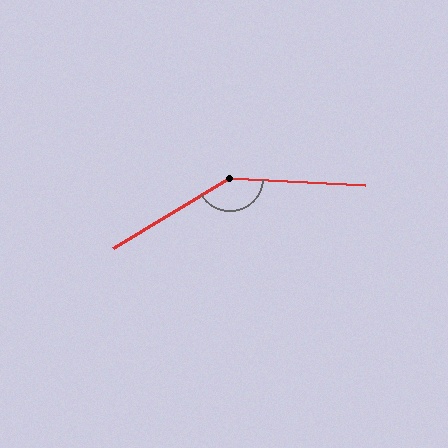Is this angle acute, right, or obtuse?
It is obtuse.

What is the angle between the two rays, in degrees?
Approximately 146 degrees.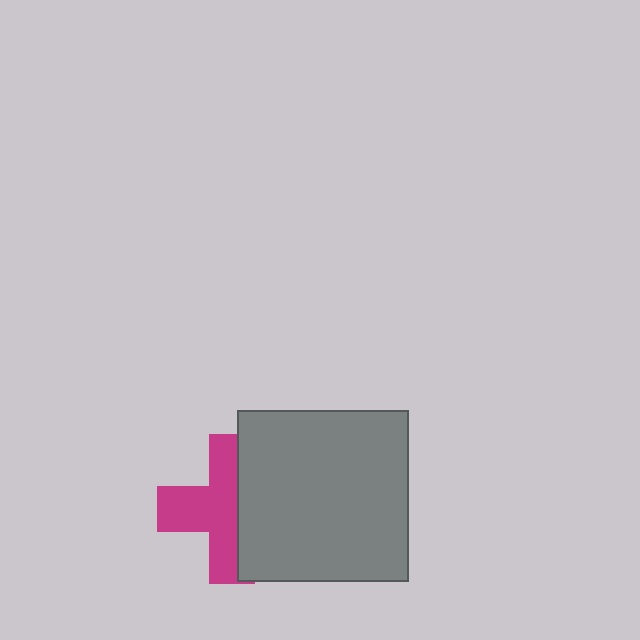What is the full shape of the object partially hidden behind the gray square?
The partially hidden object is a magenta cross.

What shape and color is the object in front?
The object in front is a gray square.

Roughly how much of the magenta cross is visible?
About half of it is visible (roughly 57%).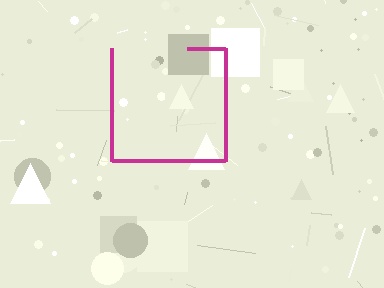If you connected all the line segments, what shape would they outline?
They would outline a square.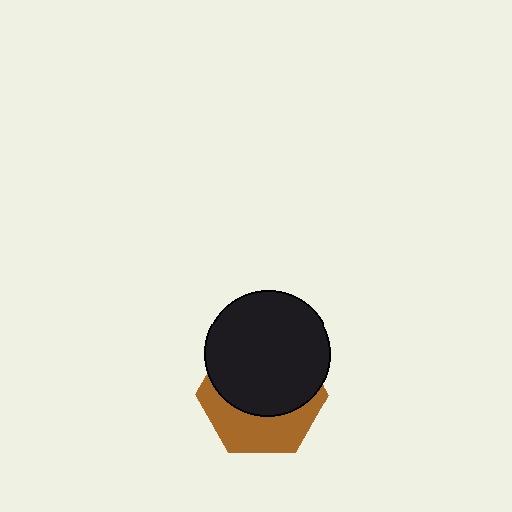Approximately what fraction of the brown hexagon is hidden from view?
Roughly 60% of the brown hexagon is hidden behind the black circle.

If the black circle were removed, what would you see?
You would see the complete brown hexagon.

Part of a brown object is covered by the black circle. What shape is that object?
It is a hexagon.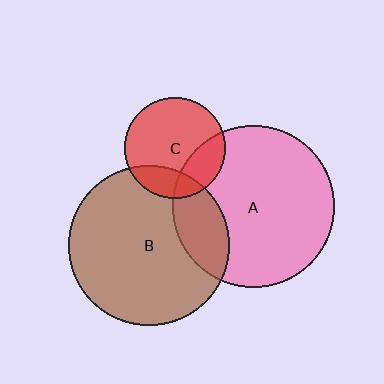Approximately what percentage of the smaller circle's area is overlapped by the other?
Approximately 20%.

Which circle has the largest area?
Circle A (pink).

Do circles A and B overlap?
Yes.